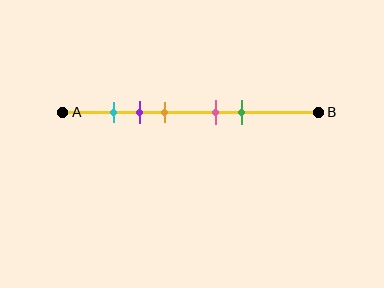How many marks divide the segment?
There are 5 marks dividing the segment.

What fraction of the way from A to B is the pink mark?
The pink mark is approximately 60% (0.6) of the way from A to B.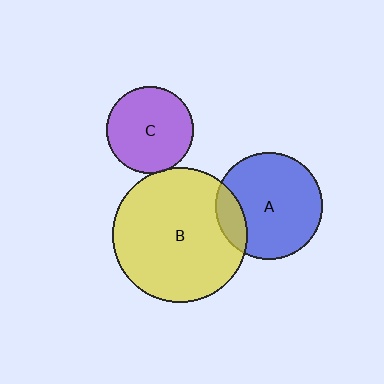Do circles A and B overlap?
Yes.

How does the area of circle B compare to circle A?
Approximately 1.6 times.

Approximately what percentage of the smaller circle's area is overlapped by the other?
Approximately 15%.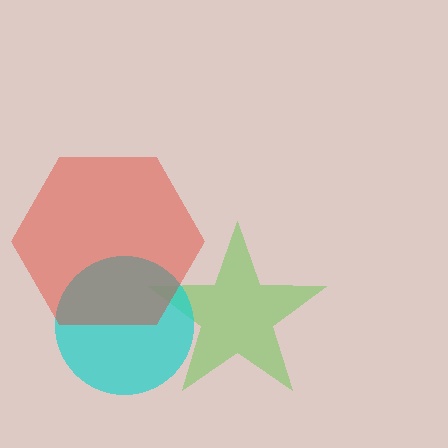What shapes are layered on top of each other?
The layered shapes are: a lime star, a cyan circle, a red hexagon.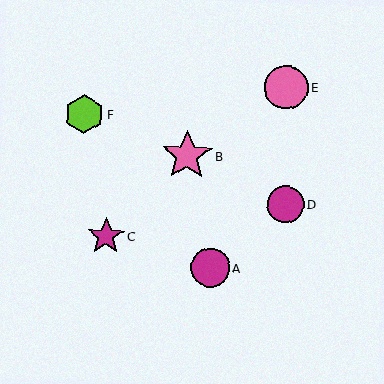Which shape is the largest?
The pink star (labeled B) is the largest.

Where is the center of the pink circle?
The center of the pink circle is at (287, 87).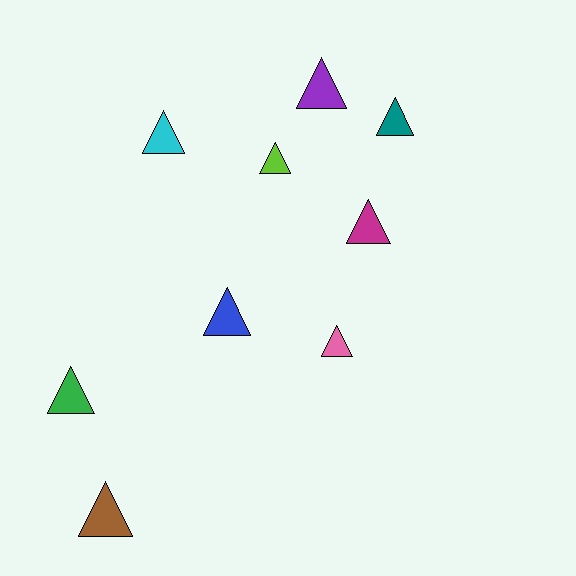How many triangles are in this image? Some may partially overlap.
There are 9 triangles.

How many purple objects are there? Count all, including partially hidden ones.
There is 1 purple object.